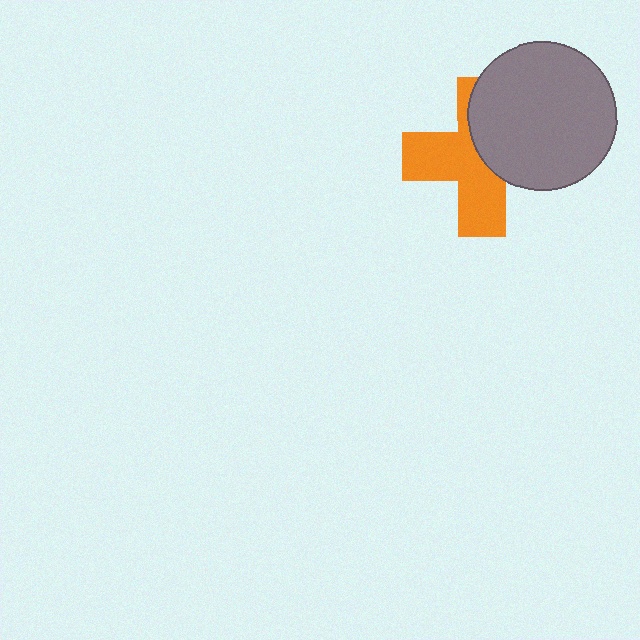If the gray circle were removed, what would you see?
You would see the complete orange cross.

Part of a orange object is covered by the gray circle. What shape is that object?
It is a cross.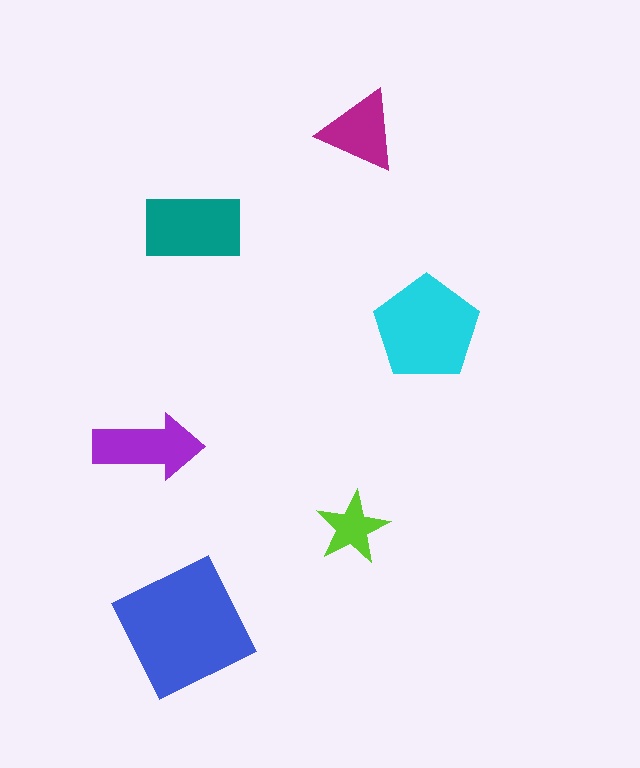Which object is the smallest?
The lime star.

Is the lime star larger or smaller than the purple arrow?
Smaller.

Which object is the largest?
The blue square.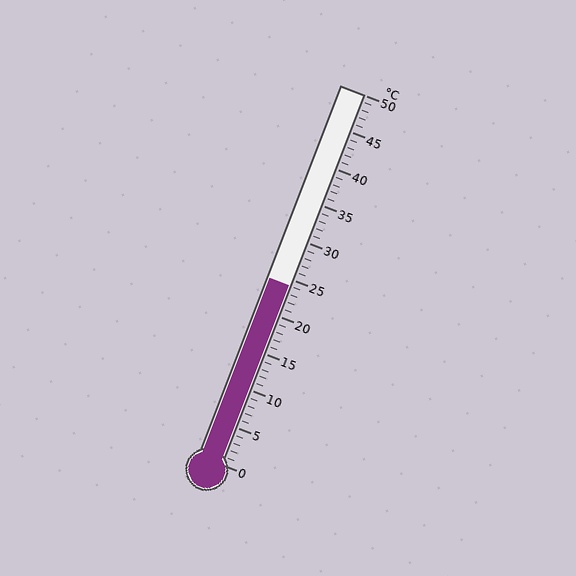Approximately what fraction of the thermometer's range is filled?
The thermometer is filled to approximately 50% of its range.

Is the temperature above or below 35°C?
The temperature is below 35°C.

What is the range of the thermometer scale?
The thermometer scale ranges from 0°C to 50°C.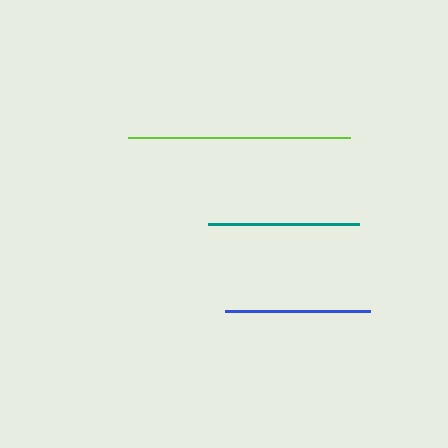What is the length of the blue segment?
The blue segment is approximately 145 pixels long.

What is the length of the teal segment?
The teal segment is approximately 151 pixels long.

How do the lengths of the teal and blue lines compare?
The teal and blue lines are approximately the same length.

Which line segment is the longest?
The lime line is the longest at approximately 222 pixels.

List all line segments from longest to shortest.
From longest to shortest: lime, teal, blue.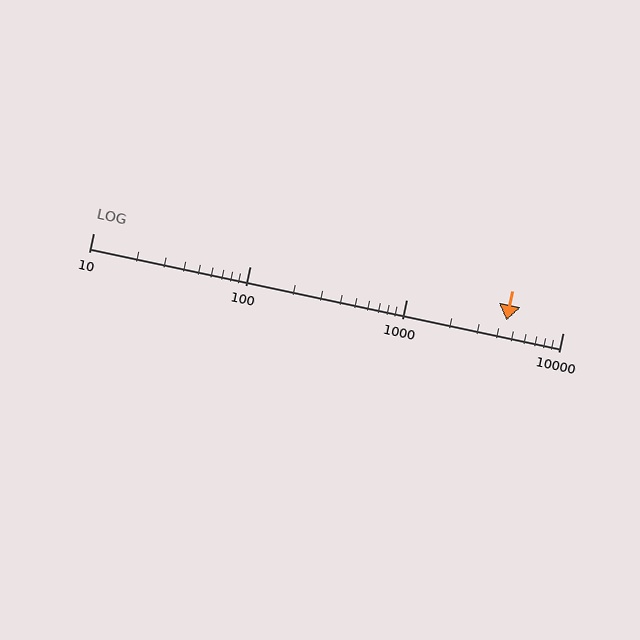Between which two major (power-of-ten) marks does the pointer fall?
The pointer is between 1000 and 10000.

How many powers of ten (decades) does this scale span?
The scale spans 3 decades, from 10 to 10000.